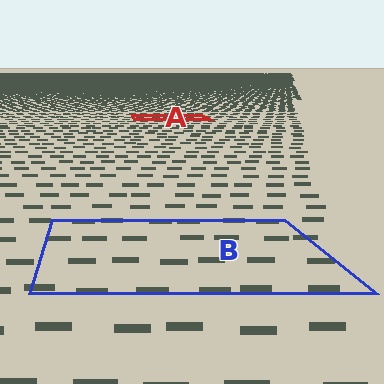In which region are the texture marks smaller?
The texture marks are smaller in region A, because it is farther away.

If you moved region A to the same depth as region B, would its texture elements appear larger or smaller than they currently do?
They would appear larger. At a closer depth, the same texture elements are projected at a bigger on-screen size.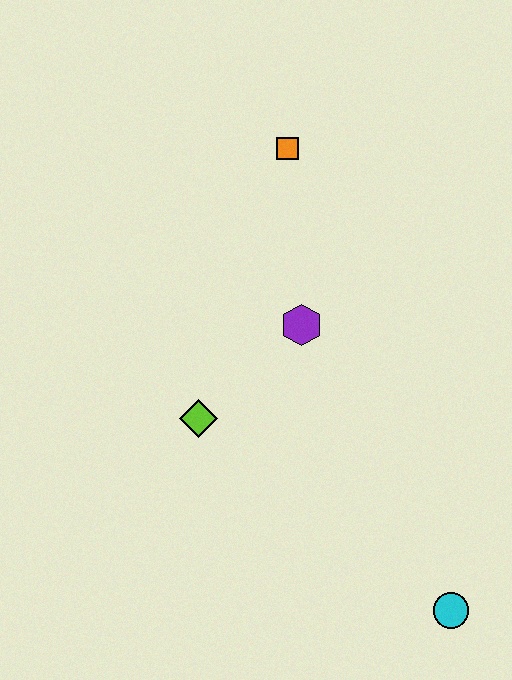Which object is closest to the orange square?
The purple hexagon is closest to the orange square.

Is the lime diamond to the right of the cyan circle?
No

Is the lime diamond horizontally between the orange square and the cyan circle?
No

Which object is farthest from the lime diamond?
The cyan circle is farthest from the lime diamond.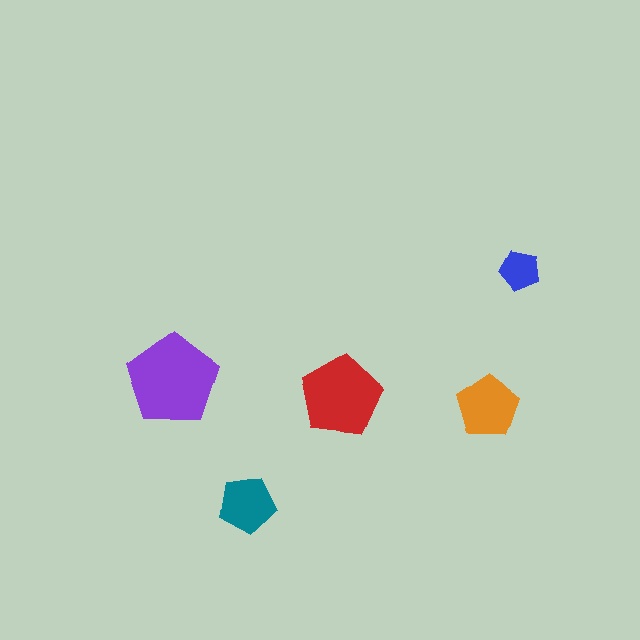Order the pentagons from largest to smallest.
the purple one, the red one, the orange one, the teal one, the blue one.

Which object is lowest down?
The teal pentagon is bottommost.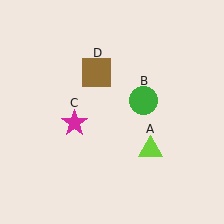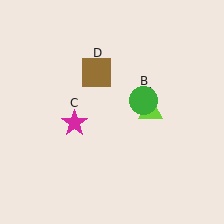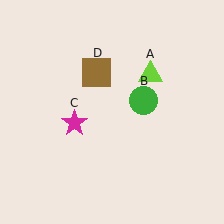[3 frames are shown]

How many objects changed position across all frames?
1 object changed position: lime triangle (object A).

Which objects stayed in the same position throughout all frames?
Green circle (object B) and magenta star (object C) and brown square (object D) remained stationary.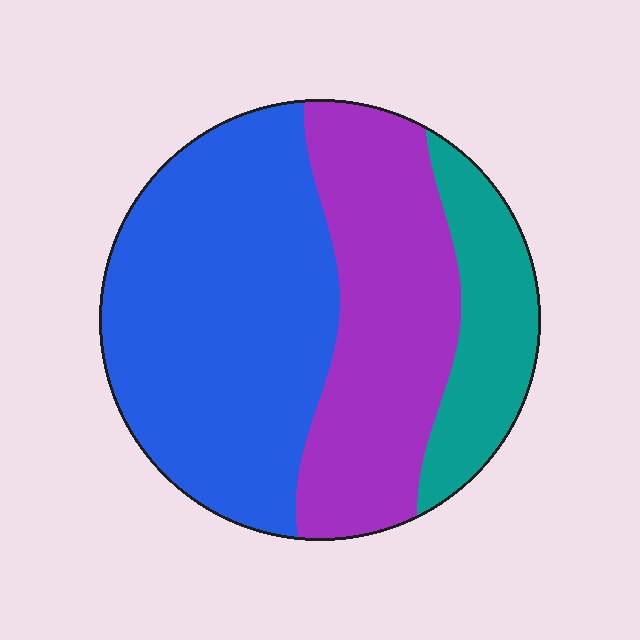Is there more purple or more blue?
Blue.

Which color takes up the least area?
Teal, at roughly 15%.